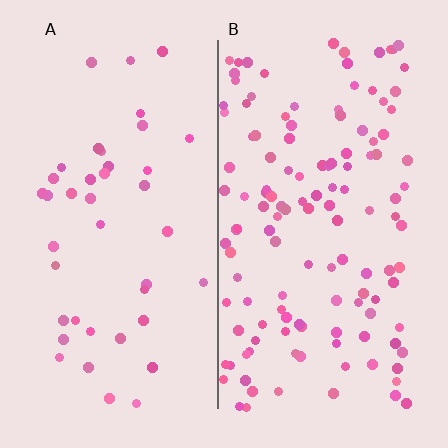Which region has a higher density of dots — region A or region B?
B (the right).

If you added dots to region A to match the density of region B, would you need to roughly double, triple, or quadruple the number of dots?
Approximately triple.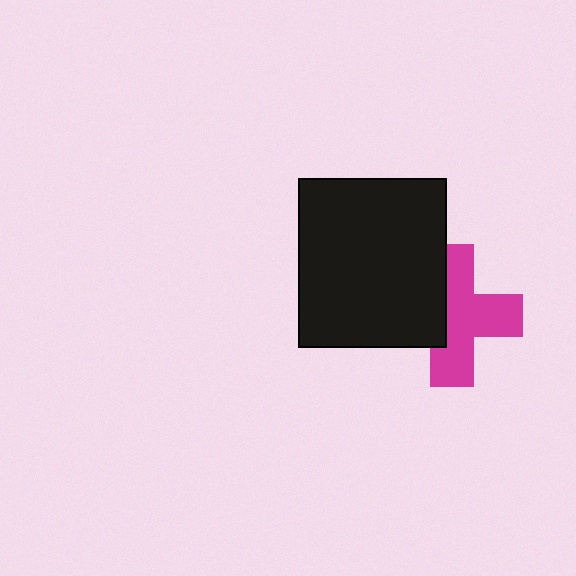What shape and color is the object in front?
The object in front is a black rectangle.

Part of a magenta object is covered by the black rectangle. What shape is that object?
It is a cross.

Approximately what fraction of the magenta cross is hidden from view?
Roughly 38% of the magenta cross is hidden behind the black rectangle.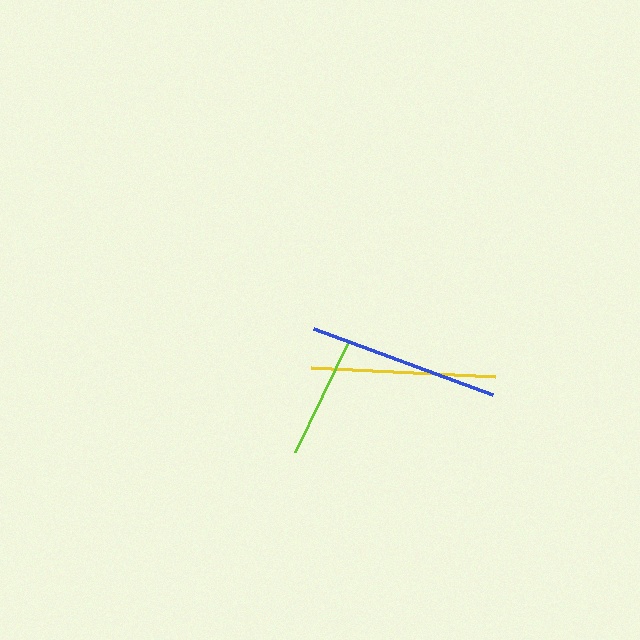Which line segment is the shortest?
The lime line is the shortest at approximately 124 pixels.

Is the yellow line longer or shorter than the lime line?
The yellow line is longer than the lime line.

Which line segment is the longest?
The blue line is the longest at approximately 191 pixels.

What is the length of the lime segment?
The lime segment is approximately 124 pixels long.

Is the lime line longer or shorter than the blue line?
The blue line is longer than the lime line.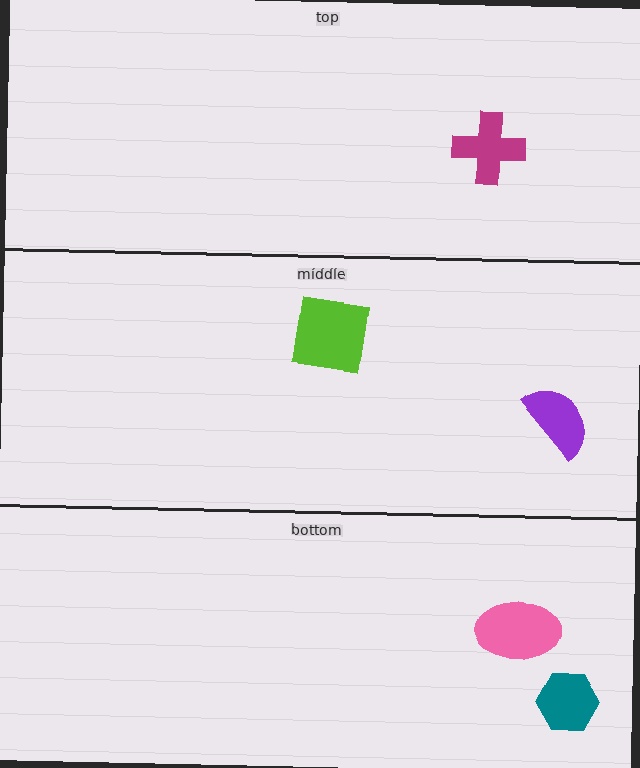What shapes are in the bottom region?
The pink ellipse, the teal hexagon.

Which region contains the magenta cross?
The top region.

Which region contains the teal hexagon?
The bottom region.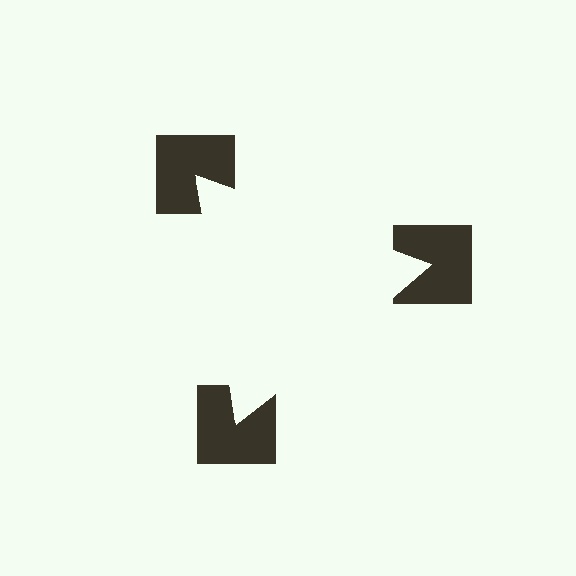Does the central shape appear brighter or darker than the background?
It typically appears slightly brighter than the background, even though no actual brightness change is drawn.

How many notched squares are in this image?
There are 3 — one at each vertex of the illusory triangle.